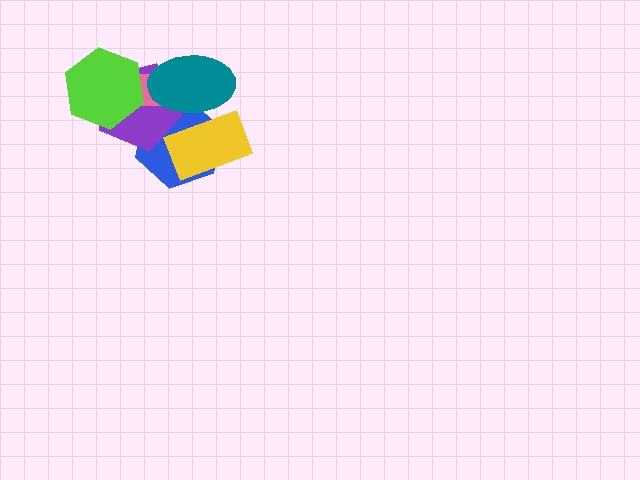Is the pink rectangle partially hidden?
Yes, it is partially covered by another shape.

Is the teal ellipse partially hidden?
Yes, it is partially covered by another shape.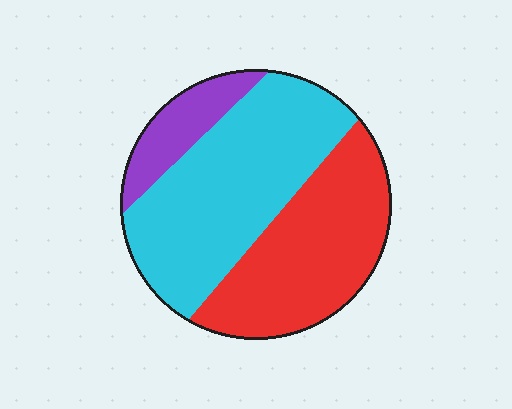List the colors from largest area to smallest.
From largest to smallest: cyan, red, purple.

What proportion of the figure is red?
Red covers about 40% of the figure.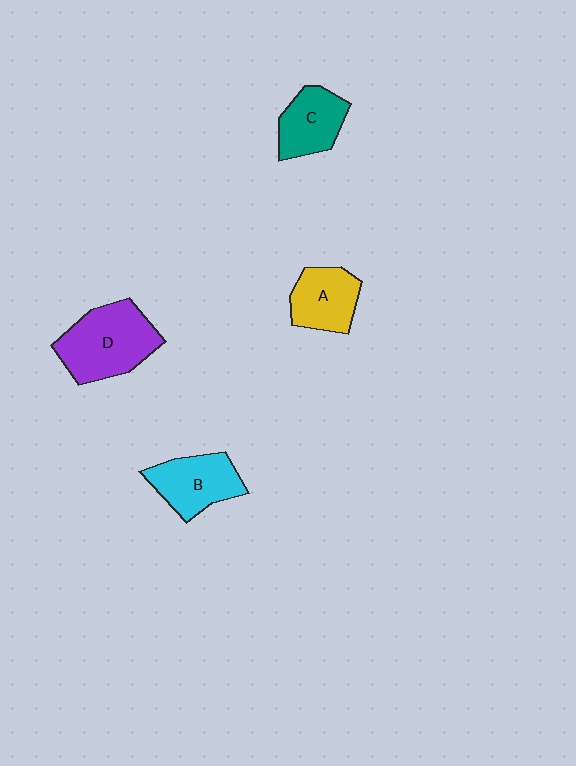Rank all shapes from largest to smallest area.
From largest to smallest: D (purple), B (cyan), A (yellow), C (teal).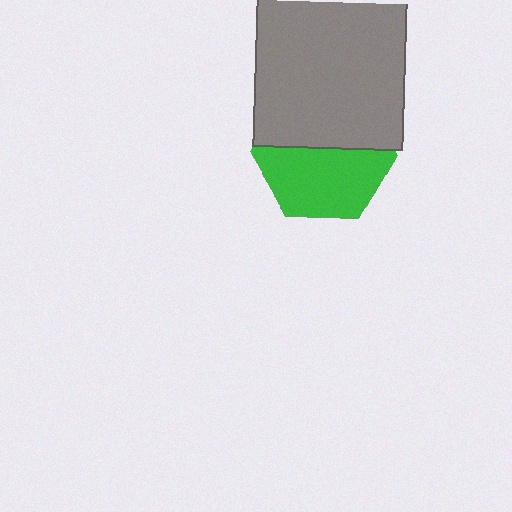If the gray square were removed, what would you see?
You would see the complete green hexagon.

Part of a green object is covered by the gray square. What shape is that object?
It is a hexagon.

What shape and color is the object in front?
The object in front is a gray square.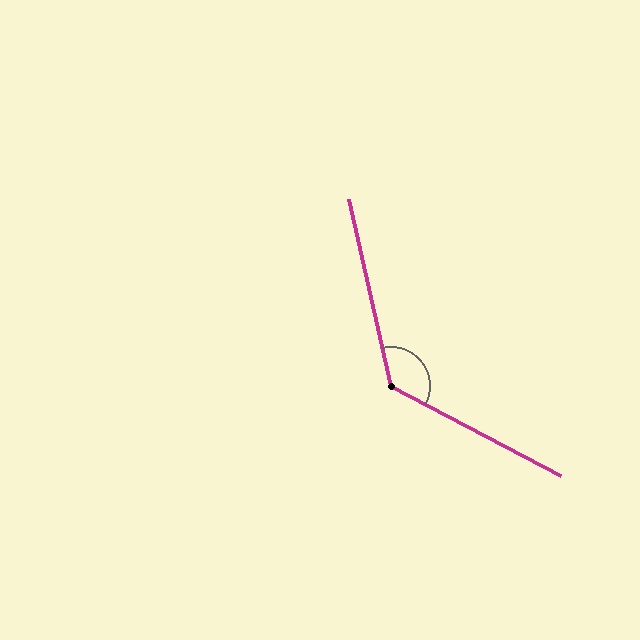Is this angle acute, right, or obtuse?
It is obtuse.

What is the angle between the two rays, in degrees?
Approximately 131 degrees.